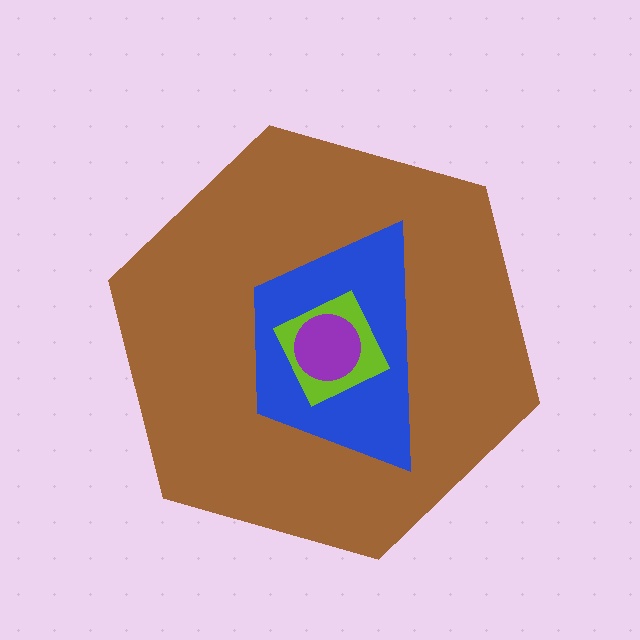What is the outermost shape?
The brown hexagon.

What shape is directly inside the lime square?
The purple circle.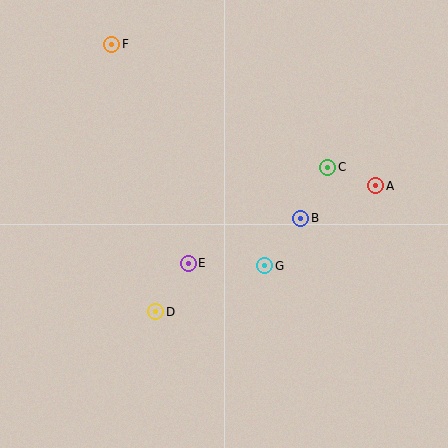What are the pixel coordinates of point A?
Point A is at (376, 186).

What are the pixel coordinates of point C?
Point C is at (328, 167).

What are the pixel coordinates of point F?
Point F is at (112, 44).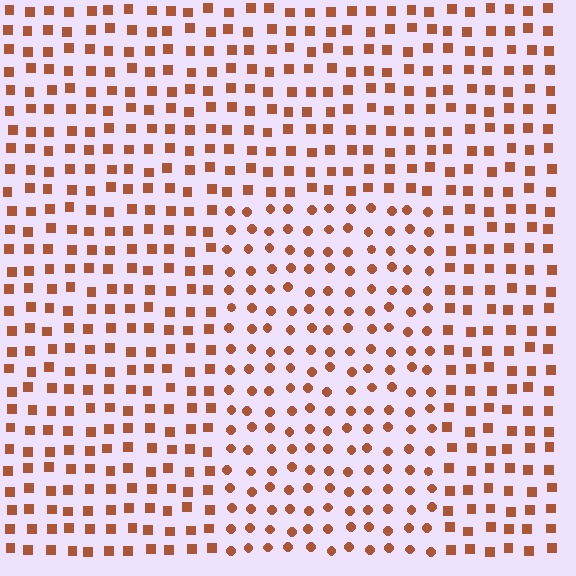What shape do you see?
I see a rectangle.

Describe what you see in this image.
The image is filled with small brown elements arranged in a uniform grid. A rectangle-shaped region contains circles, while the surrounding area contains squares. The boundary is defined purely by the change in element shape.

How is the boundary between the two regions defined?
The boundary is defined by a change in element shape: circles inside vs. squares outside. All elements share the same color and spacing.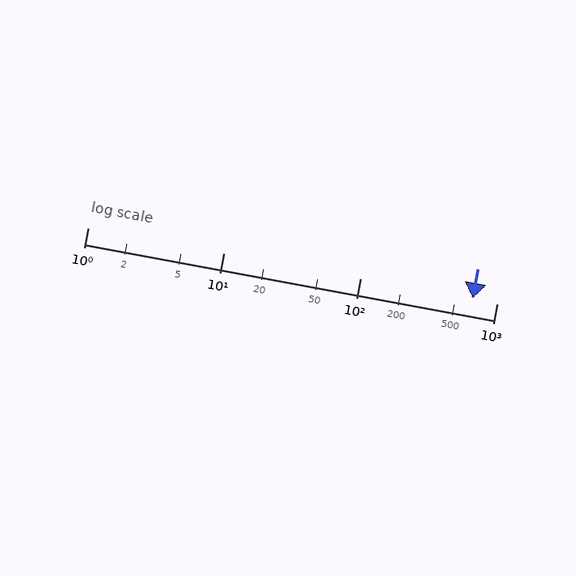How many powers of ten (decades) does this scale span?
The scale spans 3 decades, from 1 to 1000.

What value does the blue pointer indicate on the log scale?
The pointer indicates approximately 670.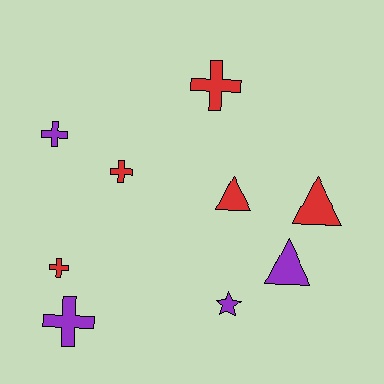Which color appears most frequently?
Red, with 5 objects.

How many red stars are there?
There are no red stars.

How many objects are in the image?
There are 9 objects.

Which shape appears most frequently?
Cross, with 5 objects.